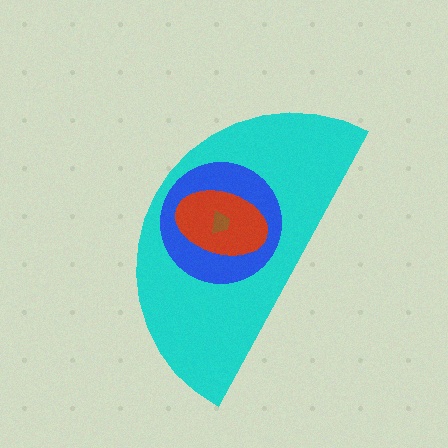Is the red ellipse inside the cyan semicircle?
Yes.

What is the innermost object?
The brown trapezoid.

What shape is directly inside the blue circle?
The red ellipse.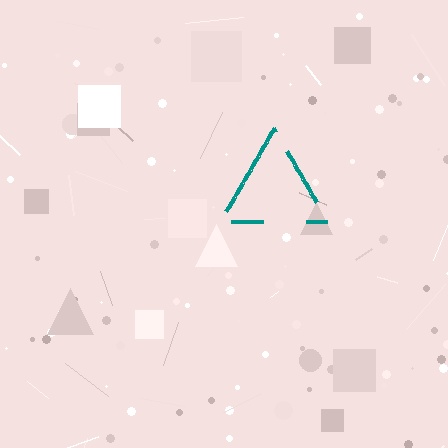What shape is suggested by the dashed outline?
The dashed outline suggests a triangle.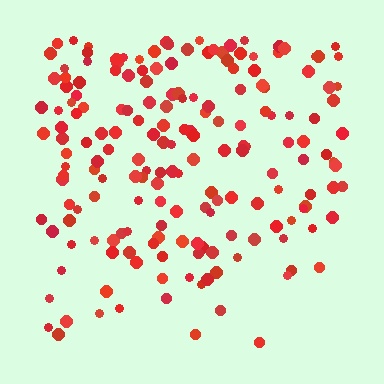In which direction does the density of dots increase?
From bottom to top, with the top side densest.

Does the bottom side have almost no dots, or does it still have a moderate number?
Still a moderate number, just noticeably fewer than the top.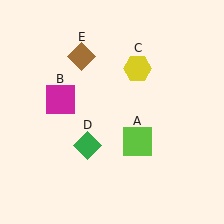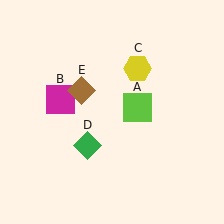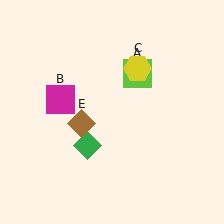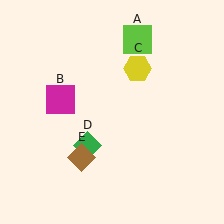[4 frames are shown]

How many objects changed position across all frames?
2 objects changed position: lime square (object A), brown diamond (object E).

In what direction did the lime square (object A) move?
The lime square (object A) moved up.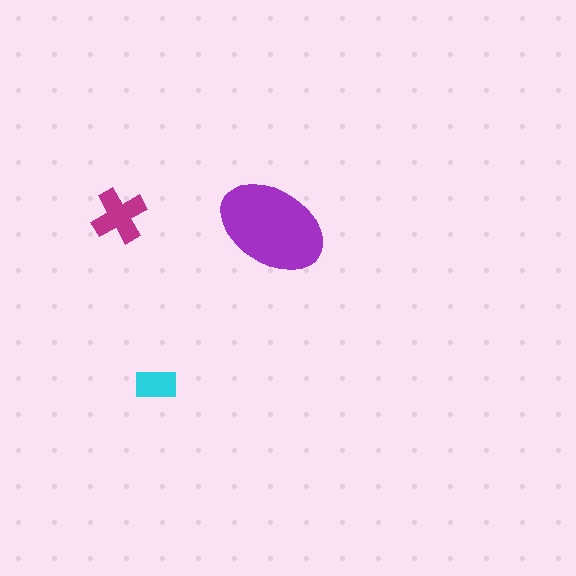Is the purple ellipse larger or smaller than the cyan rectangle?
Larger.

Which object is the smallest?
The cyan rectangle.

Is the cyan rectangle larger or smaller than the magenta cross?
Smaller.